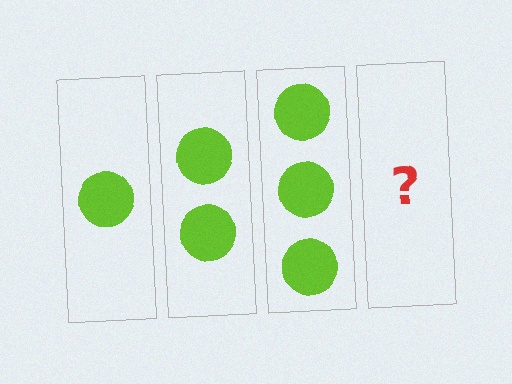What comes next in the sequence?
The next element should be 4 circles.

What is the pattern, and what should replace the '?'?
The pattern is that each step adds one more circle. The '?' should be 4 circles.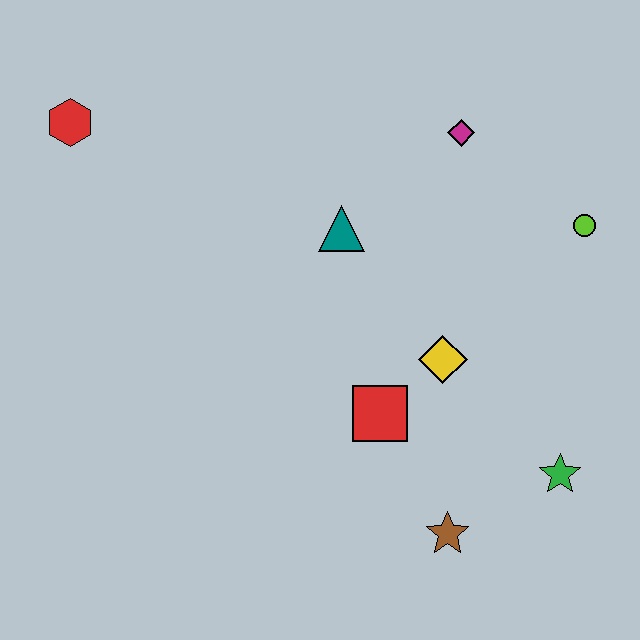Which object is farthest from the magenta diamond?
The brown star is farthest from the magenta diamond.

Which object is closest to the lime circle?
The magenta diamond is closest to the lime circle.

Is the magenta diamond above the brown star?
Yes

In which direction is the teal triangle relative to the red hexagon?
The teal triangle is to the right of the red hexagon.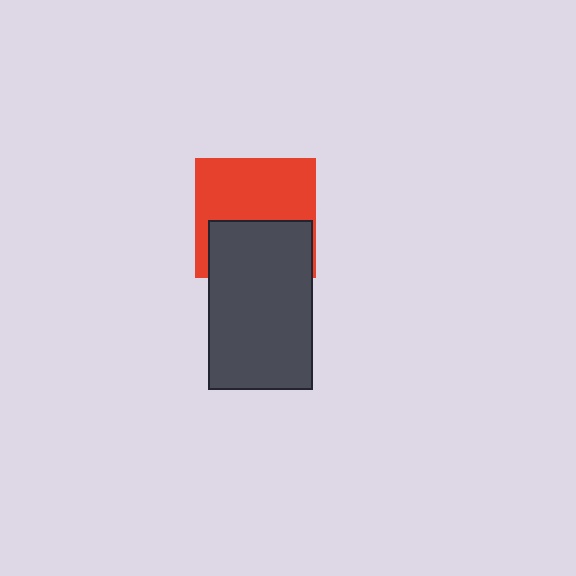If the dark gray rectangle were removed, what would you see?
You would see the complete red square.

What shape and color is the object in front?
The object in front is a dark gray rectangle.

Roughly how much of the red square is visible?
About half of it is visible (roughly 57%).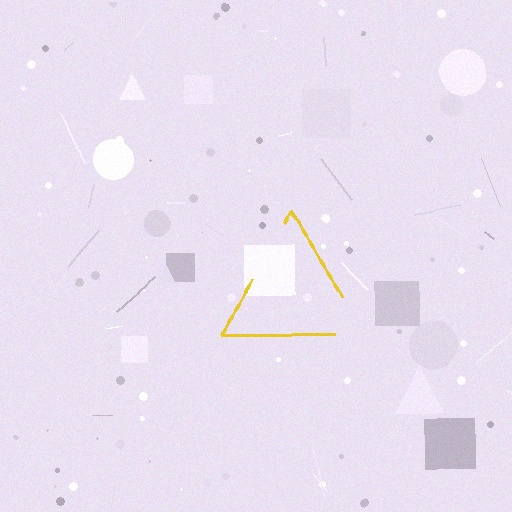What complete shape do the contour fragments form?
The contour fragments form a triangle.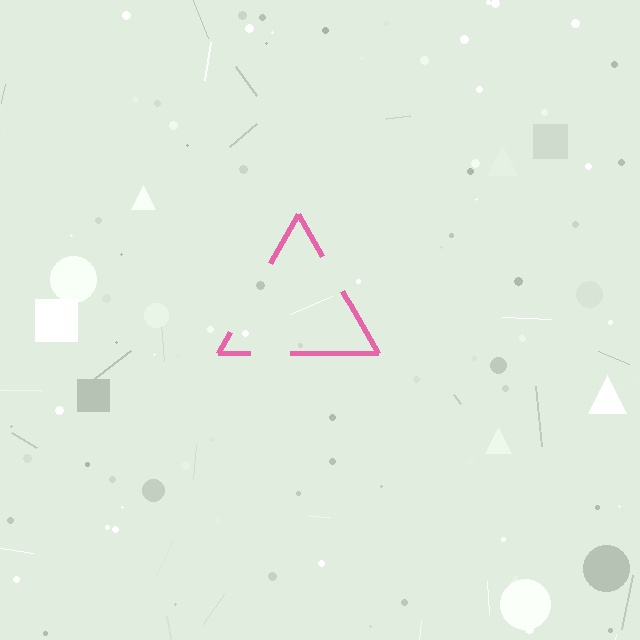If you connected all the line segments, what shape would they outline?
They would outline a triangle.